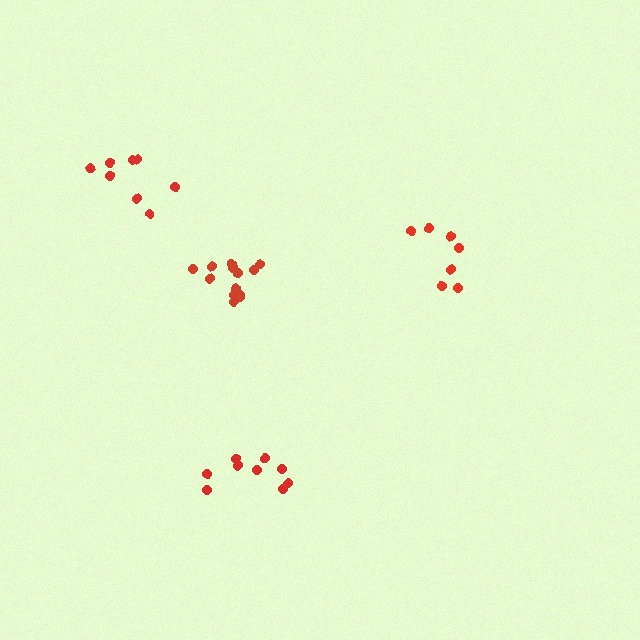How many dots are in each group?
Group 1: 7 dots, Group 2: 9 dots, Group 3: 8 dots, Group 4: 13 dots (37 total).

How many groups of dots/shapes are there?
There are 4 groups.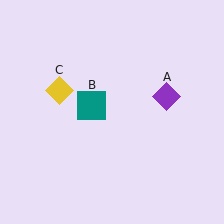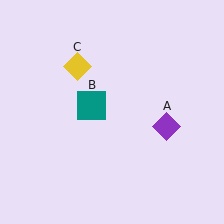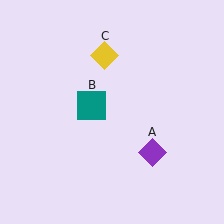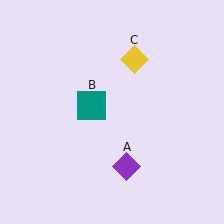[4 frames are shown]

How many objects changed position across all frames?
2 objects changed position: purple diamond (object A), yellow diamond (object C).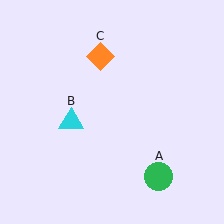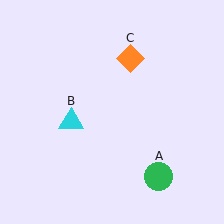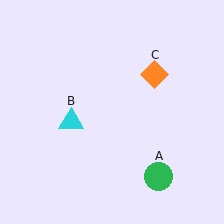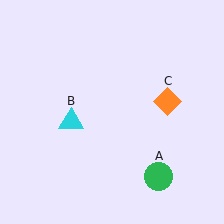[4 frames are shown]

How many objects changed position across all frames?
1 object changed position: orange diamond (object C).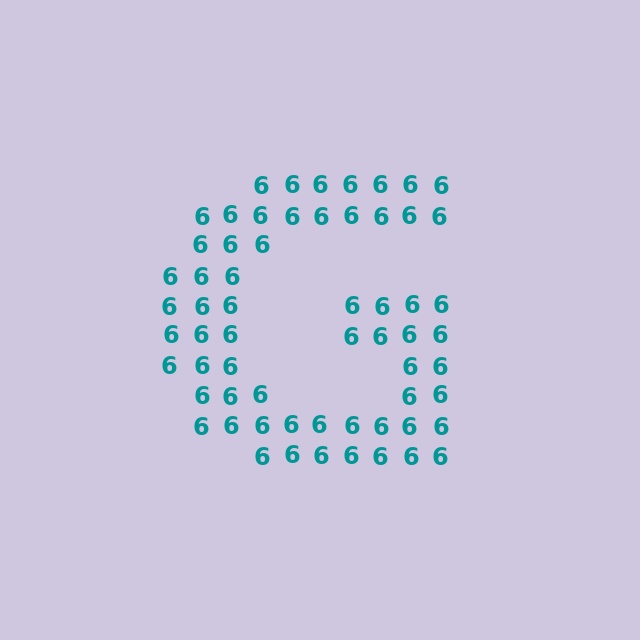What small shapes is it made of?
It is made of small digit 6's.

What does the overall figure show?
The overall figure shows the letter G.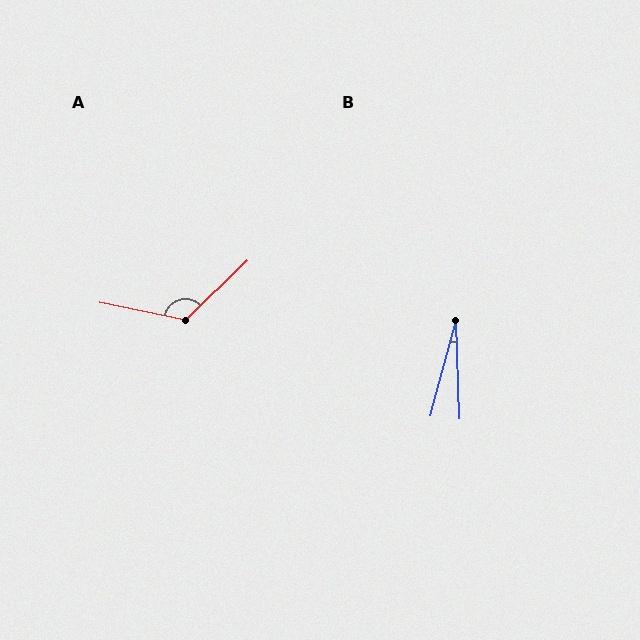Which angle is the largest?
A, at approximately 124 degrees.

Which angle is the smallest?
B, at approximately 17 degrees.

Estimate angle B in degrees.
Approximately 17 degrees.